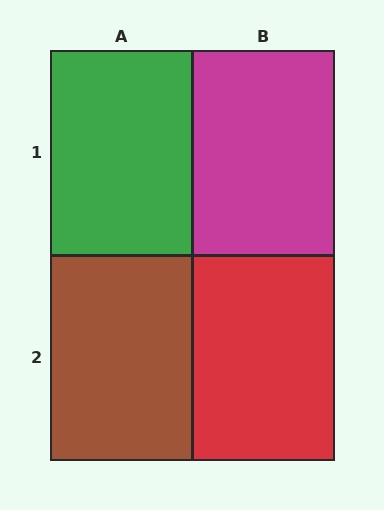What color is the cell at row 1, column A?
Green.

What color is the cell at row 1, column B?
Magenta.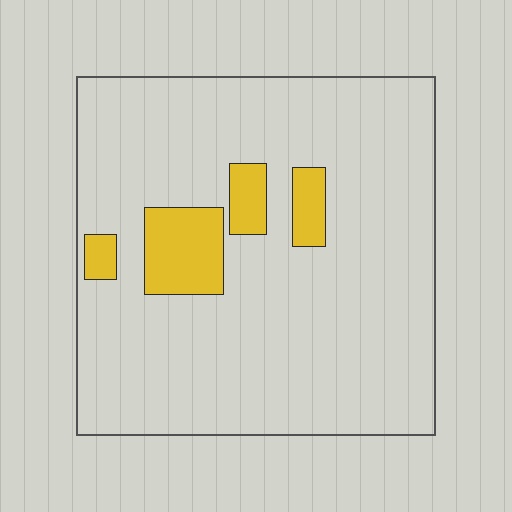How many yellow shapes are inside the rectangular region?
4.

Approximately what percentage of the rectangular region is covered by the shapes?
Approximately 10%.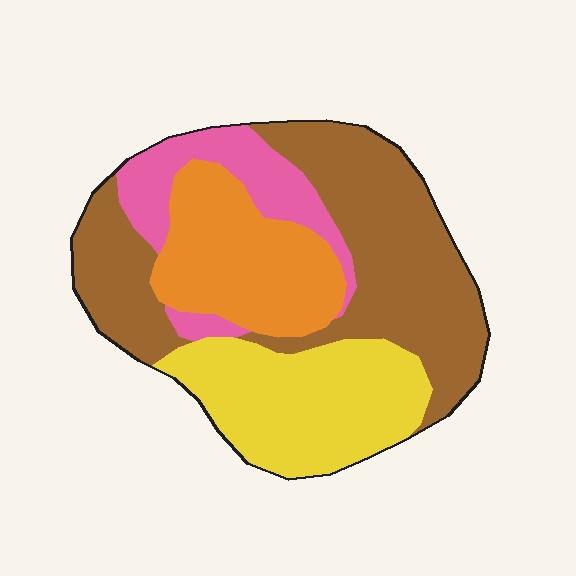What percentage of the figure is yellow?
Yellow covers around 25% of the figure.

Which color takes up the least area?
Pink, at roughly 15%.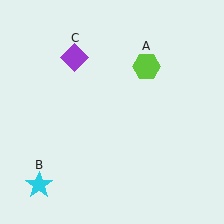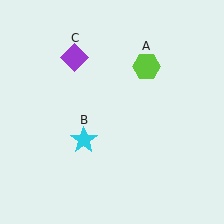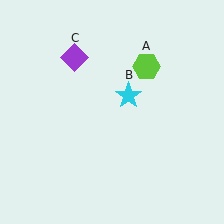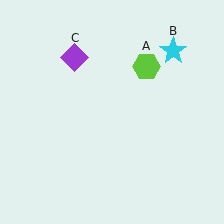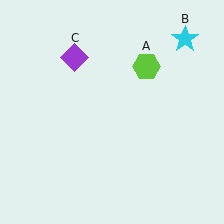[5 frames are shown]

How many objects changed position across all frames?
1 object changed position: cyan star (object B).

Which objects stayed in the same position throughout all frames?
Lime hexagon (object A) and purple diamond (object C) remained stationary.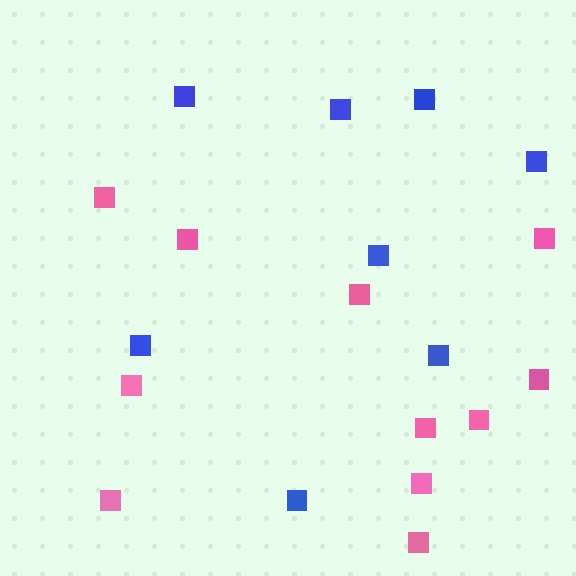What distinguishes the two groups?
There are 2 groups: one group of pink squares (11) and one group of blue squares (8).